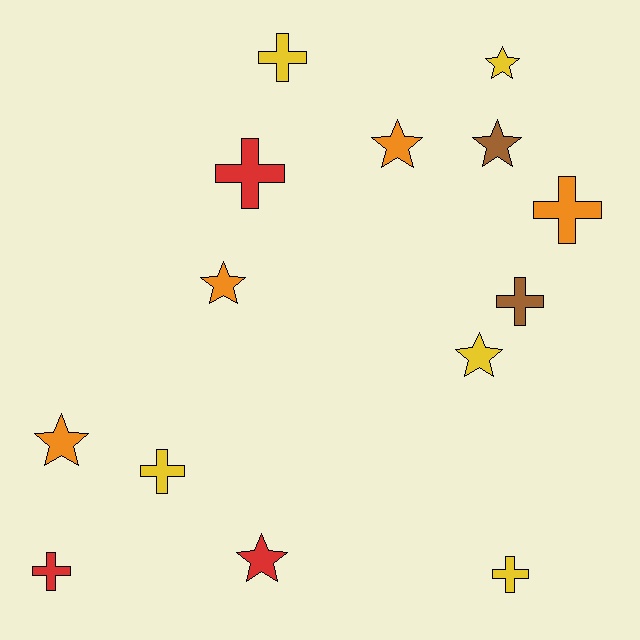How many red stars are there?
There is 1 red star.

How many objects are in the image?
There are 14 objects.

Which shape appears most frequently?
Cross, with 7 objects.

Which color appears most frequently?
Yellow, with 5 objects.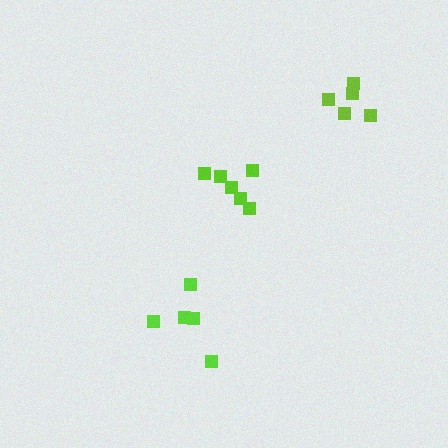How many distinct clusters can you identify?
There are 3 distinct clusters.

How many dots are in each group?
Group 1: 6 dots, Group 2: 5 dots, Group 3: 5 dots (16 total).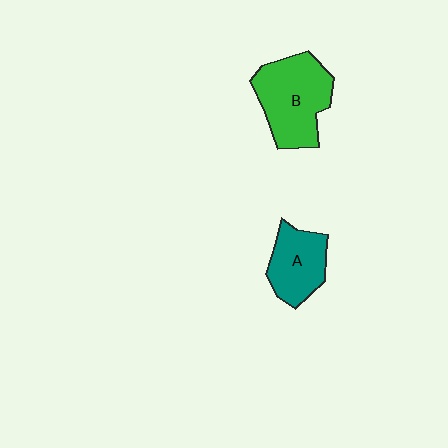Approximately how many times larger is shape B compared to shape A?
Approximately 1.5 times.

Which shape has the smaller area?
Shape A (teal).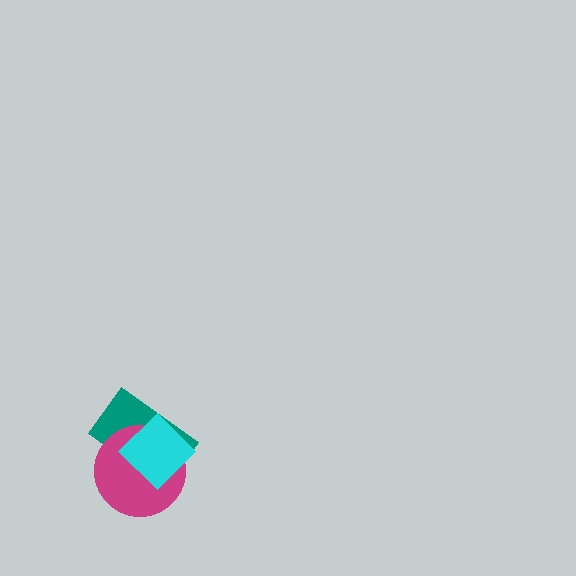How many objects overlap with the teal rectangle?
2 objects overlap with the teal rectangle.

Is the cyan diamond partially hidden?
No, no other shape covers it.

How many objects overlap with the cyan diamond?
2 objects overlap with the cyan diamond.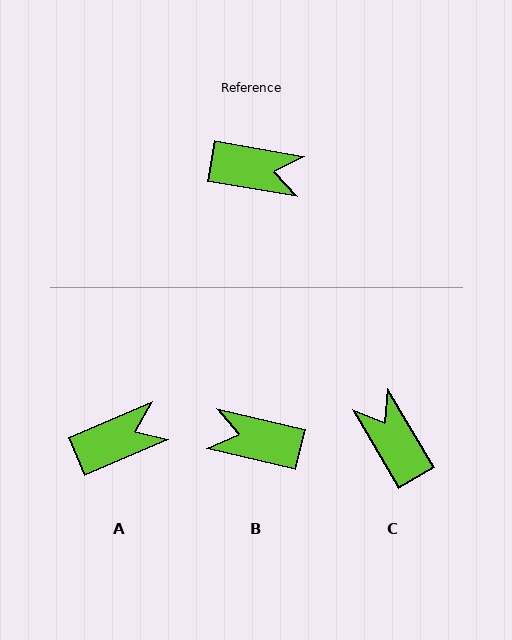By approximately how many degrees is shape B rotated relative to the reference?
Approximately 176 degrees counter-clockwise.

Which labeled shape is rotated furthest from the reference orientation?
B, about 176 degrees away.